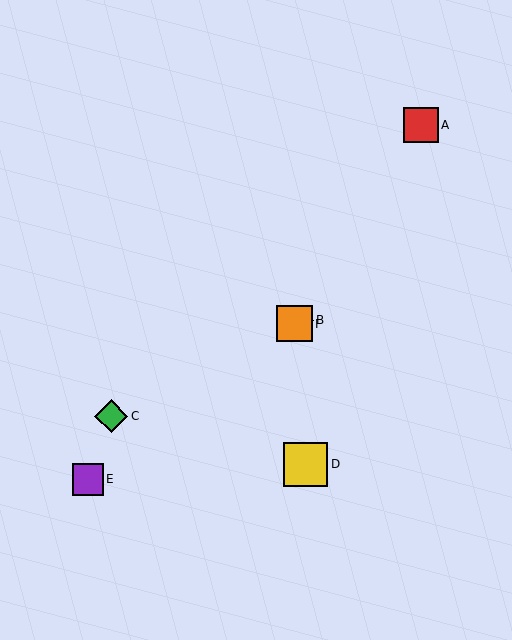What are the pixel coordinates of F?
Object F is at (294, 324).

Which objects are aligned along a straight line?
Objects B, E, F are aligned along a straight line.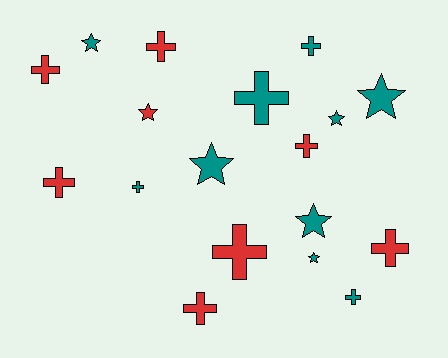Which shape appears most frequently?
Cross, with 11 objects.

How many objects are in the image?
There are 18 objects.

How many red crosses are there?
There are 7 red crosses.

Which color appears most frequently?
Teal, with 10 objects.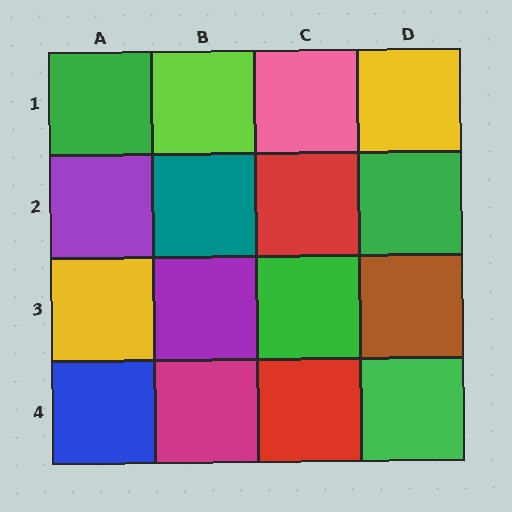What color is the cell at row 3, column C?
Green.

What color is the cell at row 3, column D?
Brown.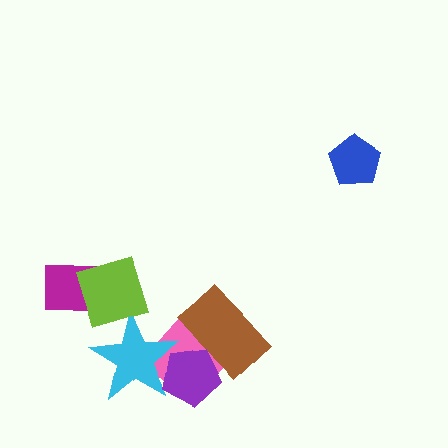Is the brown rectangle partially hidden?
Yes, it is partially covered by another shape.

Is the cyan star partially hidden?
Yes, it is partially covered by another shape.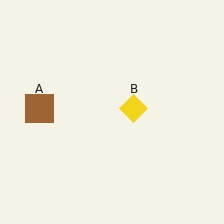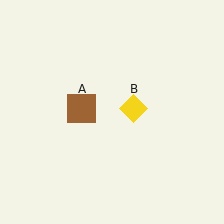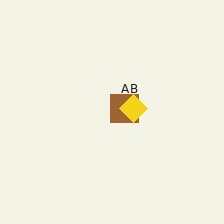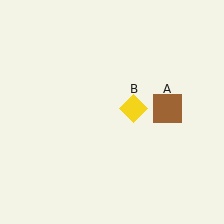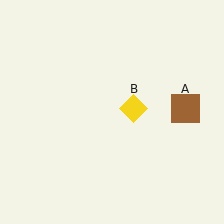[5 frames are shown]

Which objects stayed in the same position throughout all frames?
Yellow diamond (object B) remained stationary.